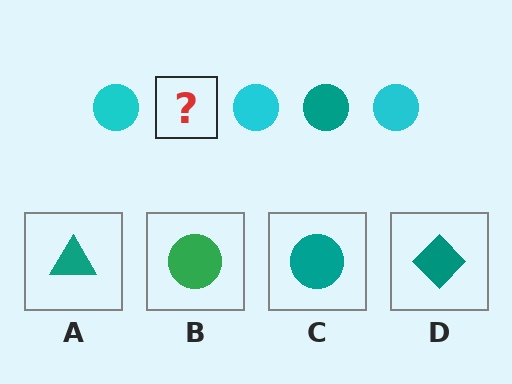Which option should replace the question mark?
Option C.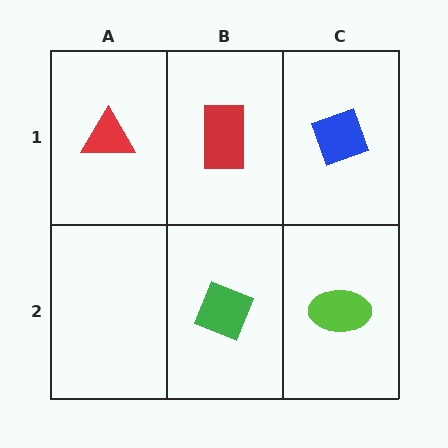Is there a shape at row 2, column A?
No, that cell is empty.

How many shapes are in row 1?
3 shapes.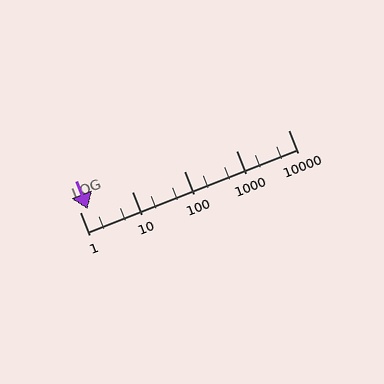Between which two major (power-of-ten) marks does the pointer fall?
The pointer is between 1 and 10.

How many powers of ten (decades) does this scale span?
The scale spans 4 decades, from 1 to 10000.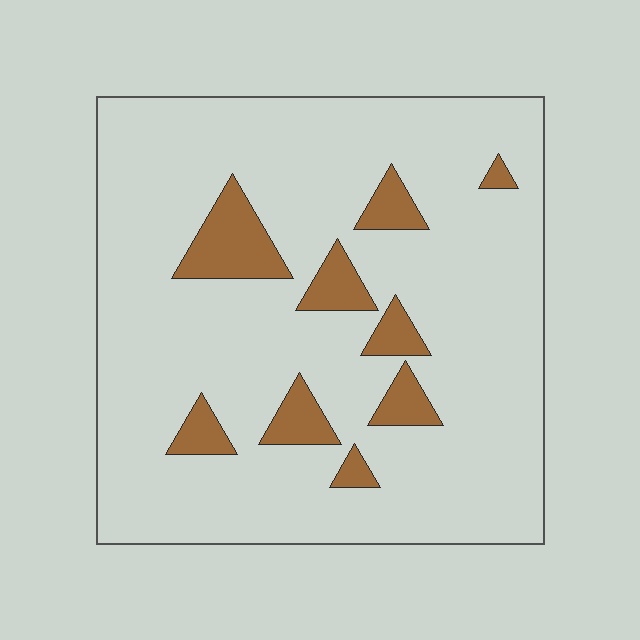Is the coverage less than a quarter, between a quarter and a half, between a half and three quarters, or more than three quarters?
Less than a quarter.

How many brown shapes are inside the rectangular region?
9.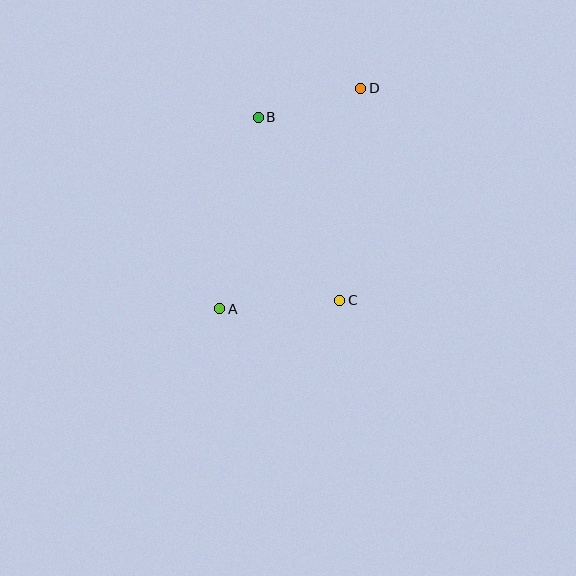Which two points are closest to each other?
Points B and D are closest to each other.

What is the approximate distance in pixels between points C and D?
The distance between C and D is approximately 213 pixels.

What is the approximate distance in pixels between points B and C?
The distance between B and C is approximately 201 pixels.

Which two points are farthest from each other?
Points A and D are farthest from each other.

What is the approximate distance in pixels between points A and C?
The distance between A and C is approximately 120 pixels.